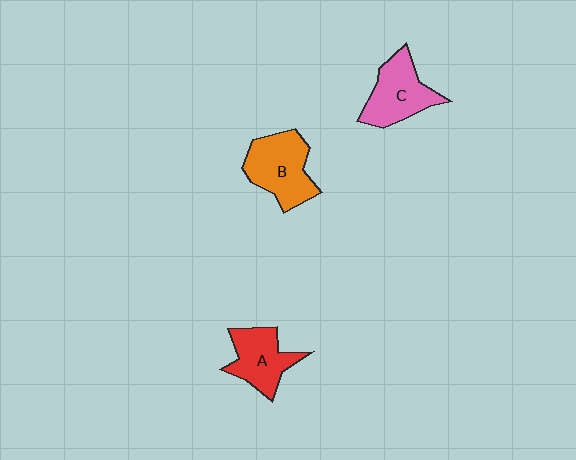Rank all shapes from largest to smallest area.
From largest to smallest: B (orange), C (pink), A (red).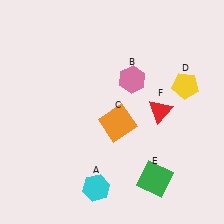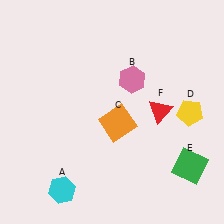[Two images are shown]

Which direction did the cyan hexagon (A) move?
The cyan hexagon (A) moved left.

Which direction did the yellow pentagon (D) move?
The yellow pentagon (D) moved down.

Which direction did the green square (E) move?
The green square (E) moved right.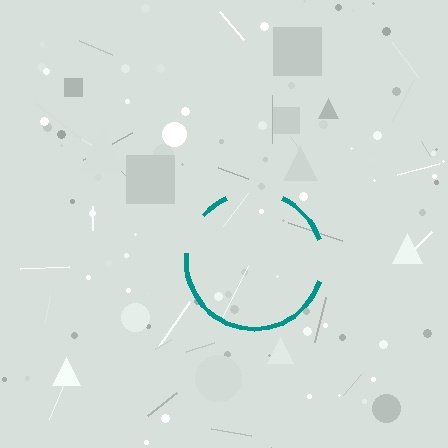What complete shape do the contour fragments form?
The contour fragments form a circle.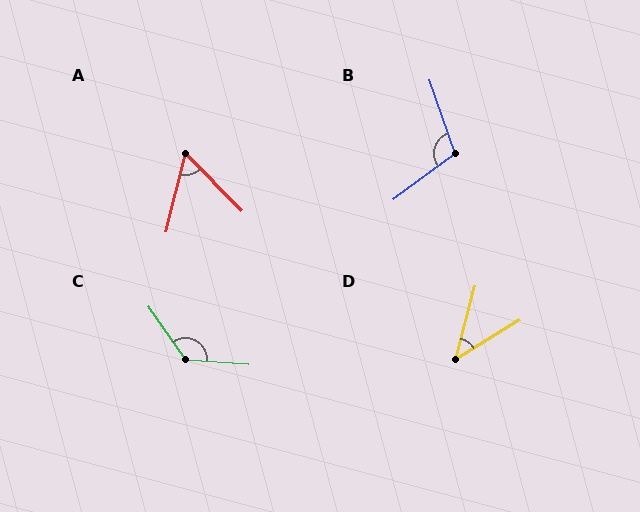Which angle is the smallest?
D, at approximately 44 degrees.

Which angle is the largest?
C, at approximately 129 degrees.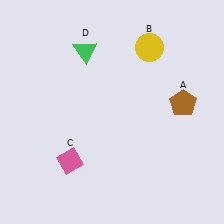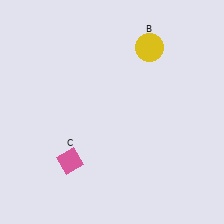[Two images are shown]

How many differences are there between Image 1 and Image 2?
There are 2 differences between the two images.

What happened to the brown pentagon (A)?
The brown pentagon (A) was removed in Image 2. It was in the top-right area of Image 1.